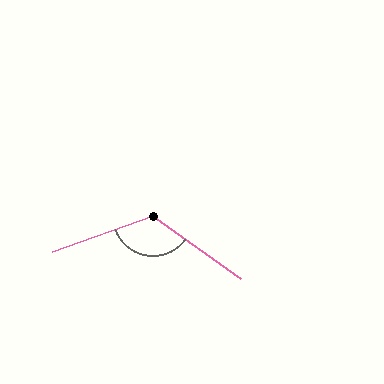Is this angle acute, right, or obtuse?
It is obtuse.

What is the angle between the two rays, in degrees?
Approximately 125 degrees.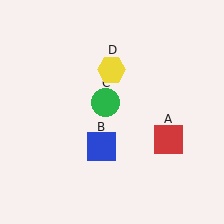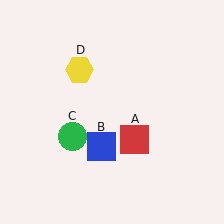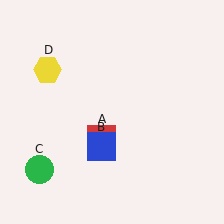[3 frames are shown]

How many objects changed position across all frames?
3 objects changed position: red square (object A), green circle (object C), yellow hexagon (object D).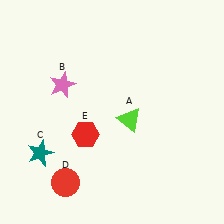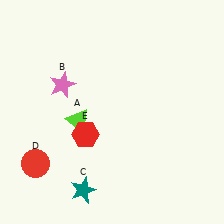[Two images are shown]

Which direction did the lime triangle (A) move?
The lime triangle (A) moved left.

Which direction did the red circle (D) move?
The red circle (D) moved left.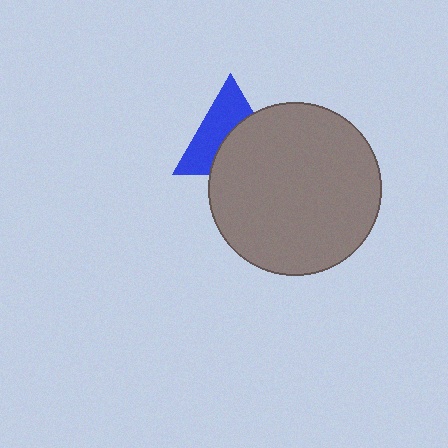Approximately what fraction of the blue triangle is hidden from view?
Roughly 49% of the blue triangle is hidden behind the gray circle.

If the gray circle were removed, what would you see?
You would see the complete blue triangle.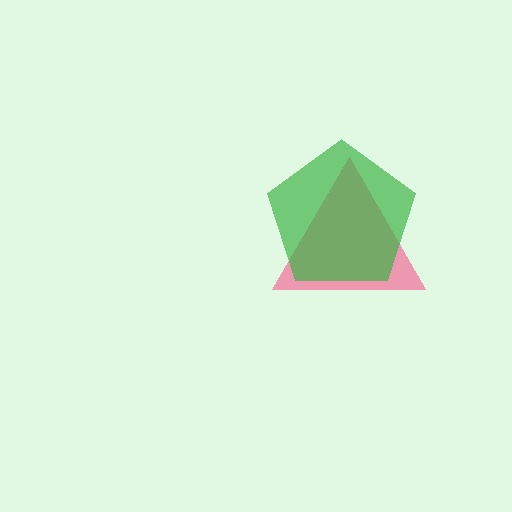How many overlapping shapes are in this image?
There are 2 overlapping shapes in the image.